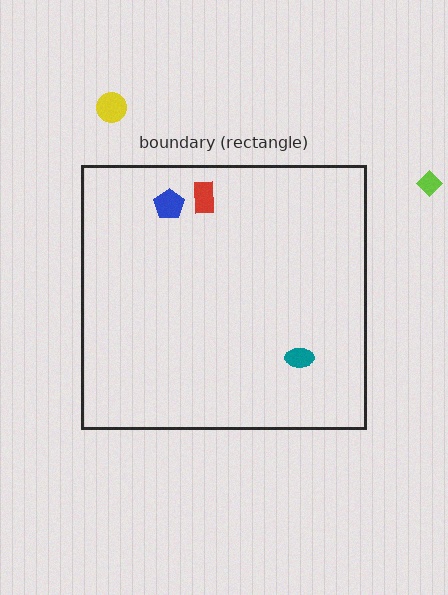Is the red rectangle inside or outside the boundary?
Inside.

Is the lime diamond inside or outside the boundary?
Outside.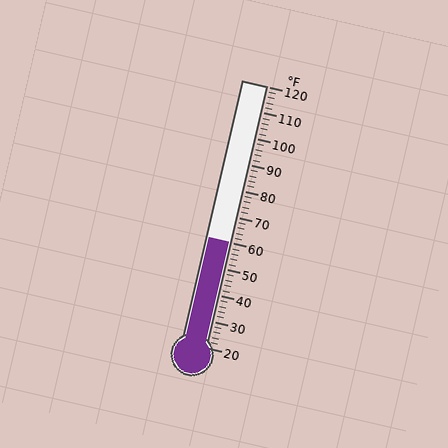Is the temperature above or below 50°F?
The temperature is above 50°F.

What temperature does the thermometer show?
The thermometer shows approximately 60°F.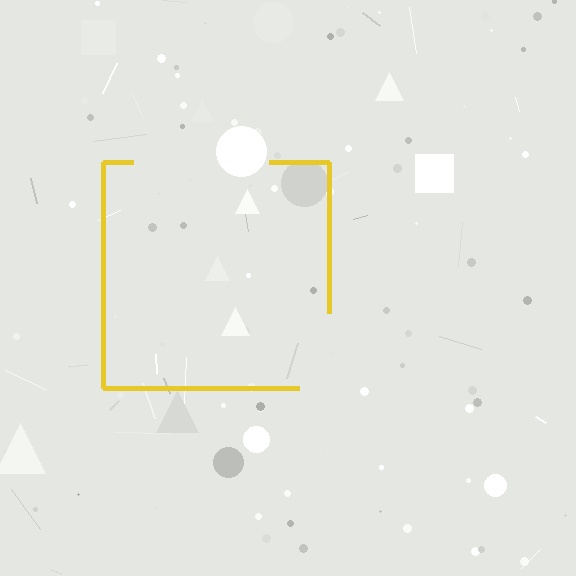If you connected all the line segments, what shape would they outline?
They would outline a square.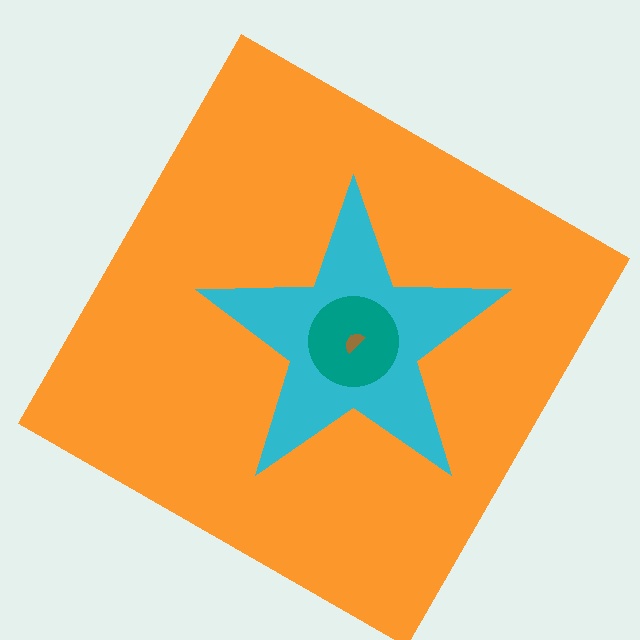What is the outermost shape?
The orange square.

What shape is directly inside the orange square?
The cyan star.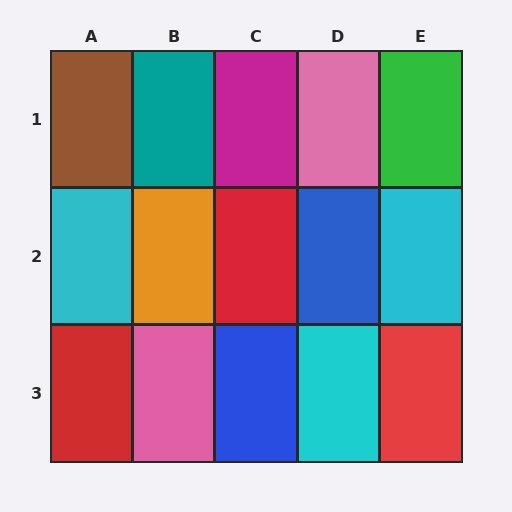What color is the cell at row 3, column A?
Red.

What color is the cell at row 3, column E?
Red.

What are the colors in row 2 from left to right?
Cyan, orange, red, blue, cyan.